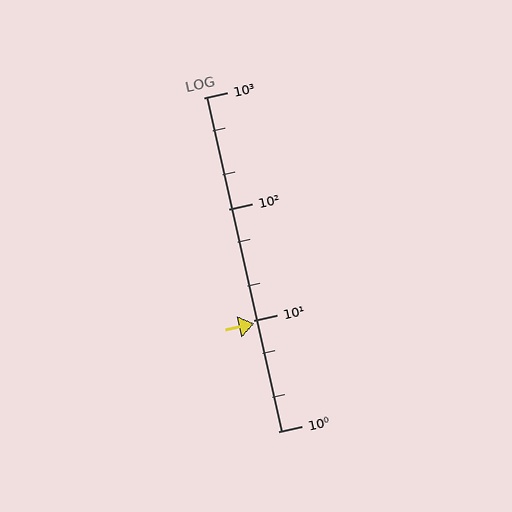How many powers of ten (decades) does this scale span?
The scale spans 3 decades, from 1 to 1000.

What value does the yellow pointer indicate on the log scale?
The pointer indicates approximately 9.3.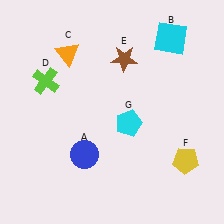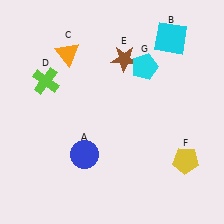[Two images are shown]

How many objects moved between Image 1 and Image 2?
1 object moved between the two images.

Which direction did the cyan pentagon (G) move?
The cyan pentagon (G) moved up.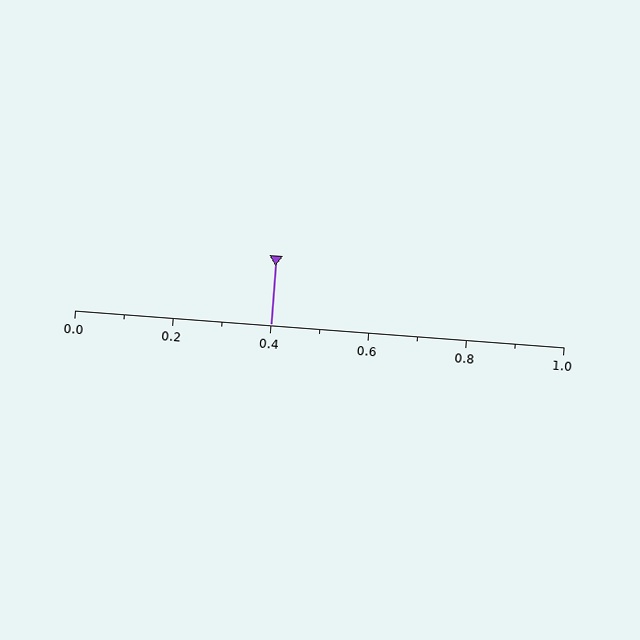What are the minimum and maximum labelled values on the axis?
The axis runs from 0.0 to 1.0.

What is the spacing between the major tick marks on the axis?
The major ticks are spaced 0.2 apart.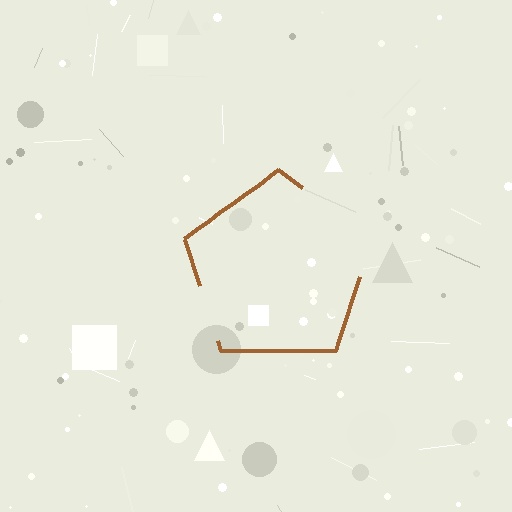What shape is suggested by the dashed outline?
The dashed outline suggests a pentagon.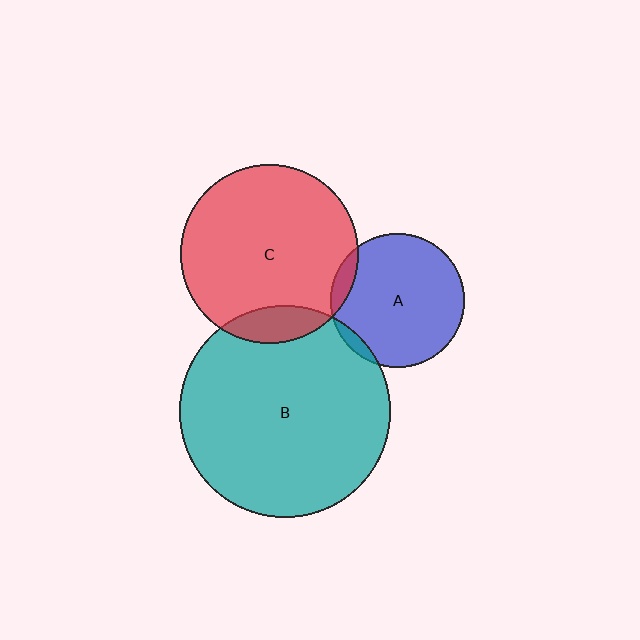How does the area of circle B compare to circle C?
Approximately 1.4 times.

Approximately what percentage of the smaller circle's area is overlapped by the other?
Approximately 5%.